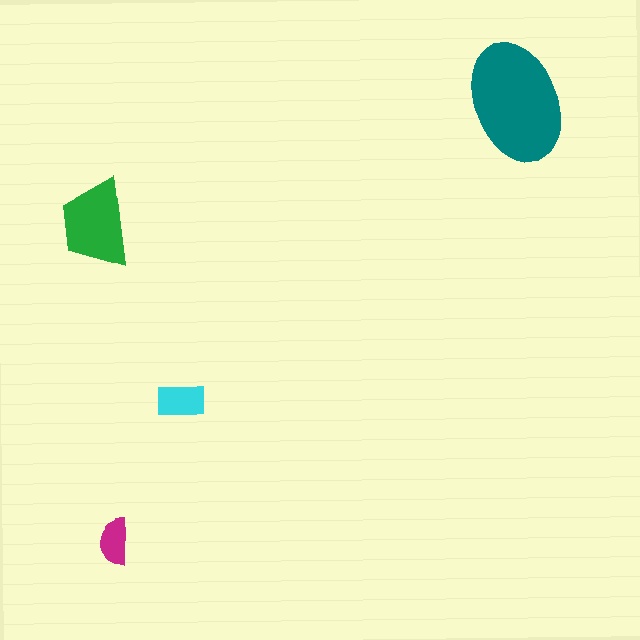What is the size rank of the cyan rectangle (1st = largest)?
3rd.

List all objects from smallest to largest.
The magenta semicircle, the cyan rectangle, the green trapezoid, the teal ellipse.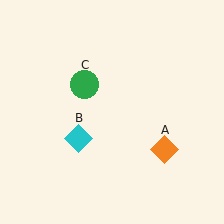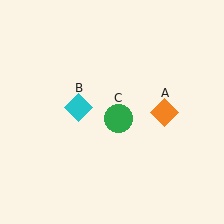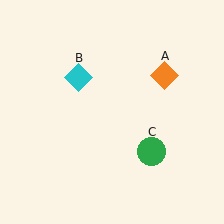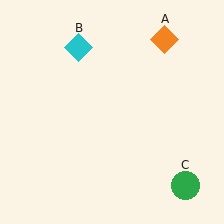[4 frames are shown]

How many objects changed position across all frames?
3 objects changed position: orange diamond (object A), cyan diamond (object B), green circle (object C).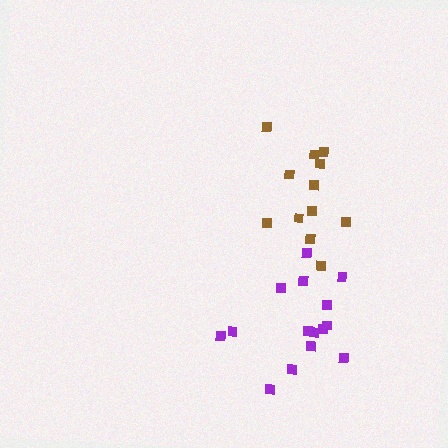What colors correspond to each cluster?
The clusters are colored: brown, purple.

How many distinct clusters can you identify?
There are 2 distinct clusters.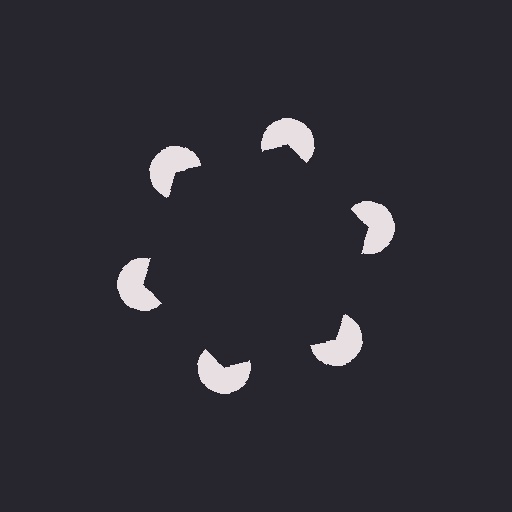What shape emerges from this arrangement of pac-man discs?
An illusory hexagon — its edges are inferred from the aligned wedge cuts in the pac-man discs, not physically drawn.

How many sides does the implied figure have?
6 sides.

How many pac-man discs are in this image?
There are 6 — one at each vertex of the illusory hexagon.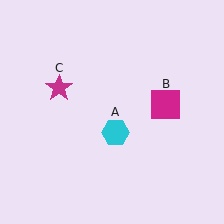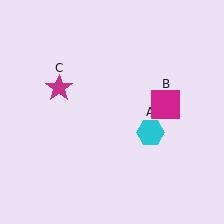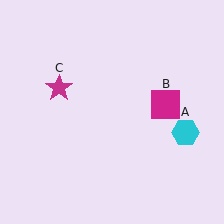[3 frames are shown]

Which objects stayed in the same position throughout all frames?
Magenta square (object B) and magenta star (object C) remained stationary.